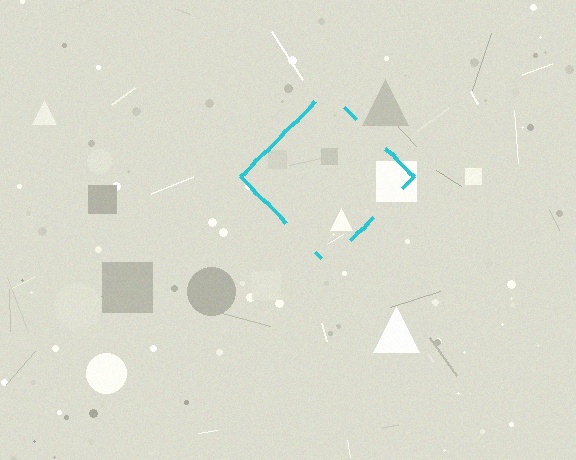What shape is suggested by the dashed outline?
The dashed outline suggests a diamond.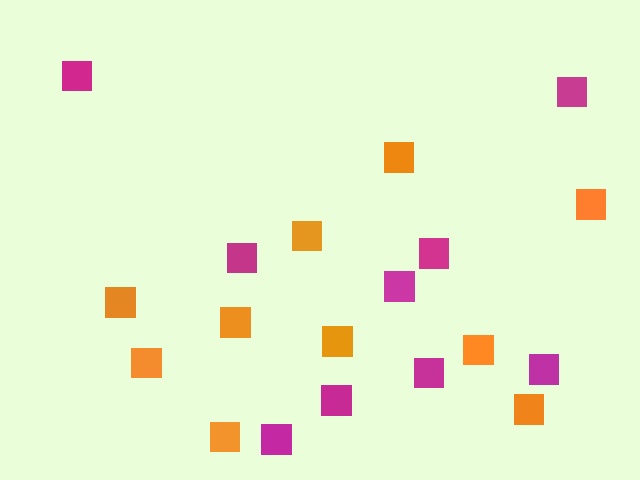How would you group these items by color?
There are 2 groups: one group of orange squares (10) and one group of magenta squares (9).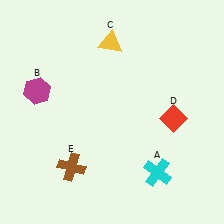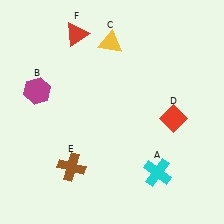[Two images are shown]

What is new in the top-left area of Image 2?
A red triangle (F) was added in the top-left area of Image 2.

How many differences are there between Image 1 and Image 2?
There is 1 difference between the two images.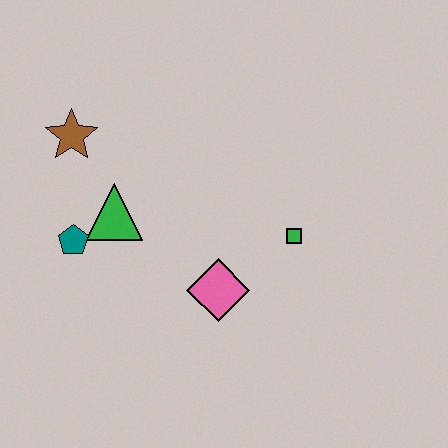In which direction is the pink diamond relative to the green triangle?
The pink diamond is to the right of the green triangle.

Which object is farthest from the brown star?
The green square is farthest from the brown star.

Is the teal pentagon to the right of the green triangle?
No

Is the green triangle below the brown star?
Yes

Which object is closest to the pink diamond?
The green square is closest to the pink diamond.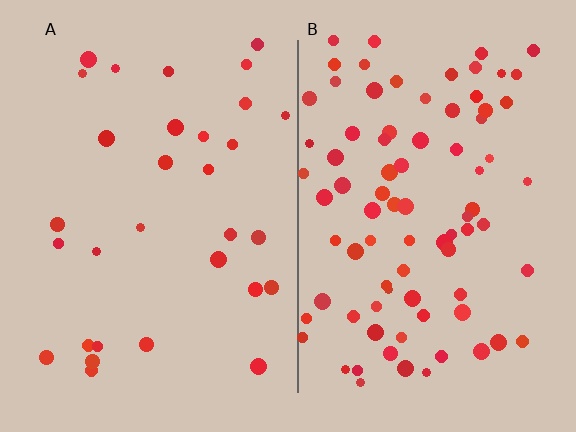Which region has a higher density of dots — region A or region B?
B (the right).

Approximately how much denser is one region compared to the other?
Approximately 2.7× — region B over region A.